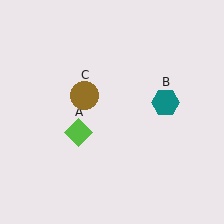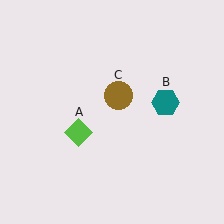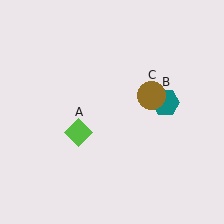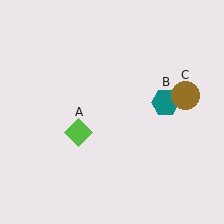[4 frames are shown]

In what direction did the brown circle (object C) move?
The brown circle (object C) moved right.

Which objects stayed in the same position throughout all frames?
Lime diamond (object A) and teal hexagon (object B) remained stationary.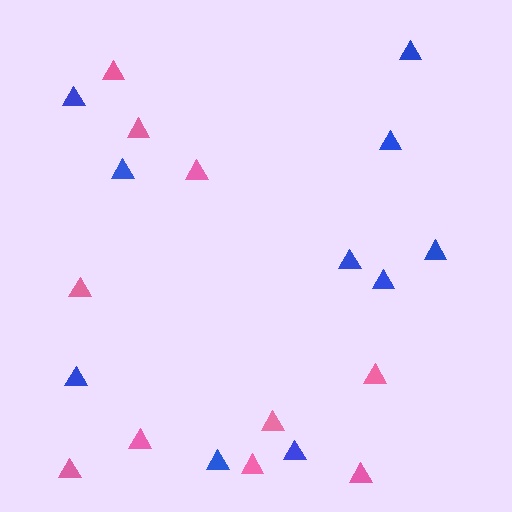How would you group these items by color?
There are 2 groups: one group of blue triangles (10) and one group of pink triangles (10).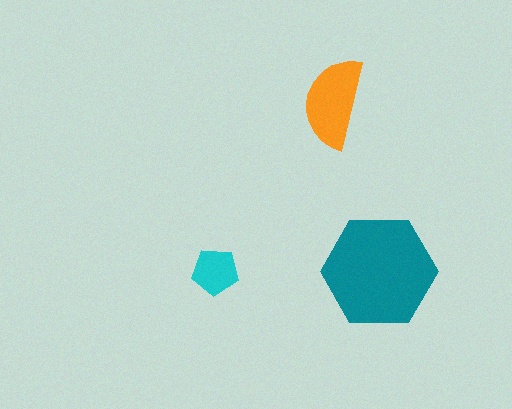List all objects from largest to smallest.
The teal hexagon, the orange semicircle, the cyan pentagon.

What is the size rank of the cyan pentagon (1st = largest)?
3rd.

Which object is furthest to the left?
The cyan pentagon is leftmost.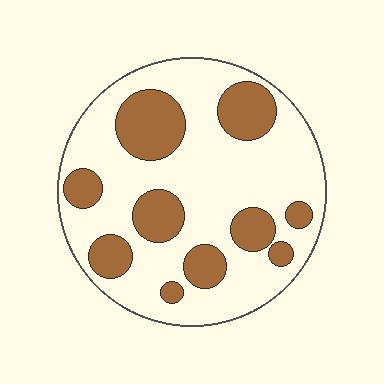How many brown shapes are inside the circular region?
10.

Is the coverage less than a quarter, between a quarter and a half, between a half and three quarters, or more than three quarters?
Between a quarter and a half.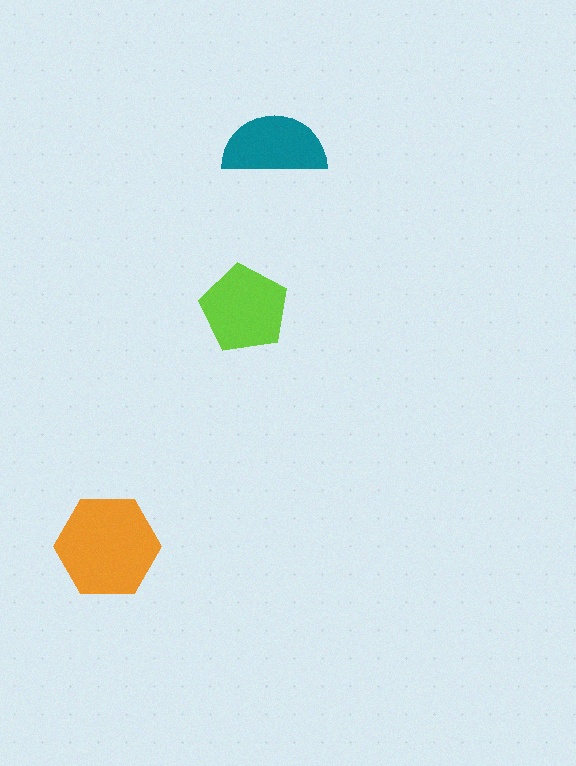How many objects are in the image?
There are 3 objects in the image.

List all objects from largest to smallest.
The orange hexagon, the lime pentagon, the teal semicircle.